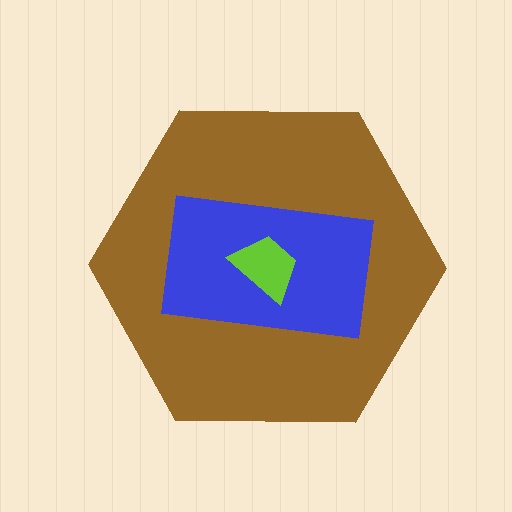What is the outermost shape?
The brown hexagon.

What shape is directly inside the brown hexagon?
The blue rectangle.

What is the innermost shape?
The lime trapezoid.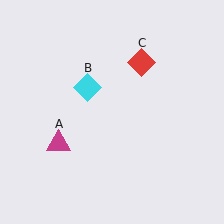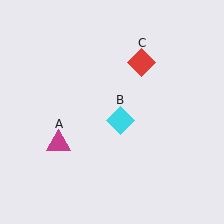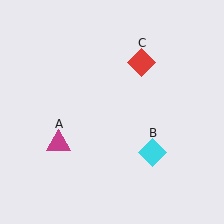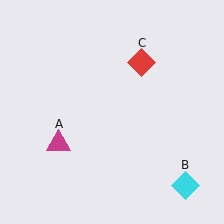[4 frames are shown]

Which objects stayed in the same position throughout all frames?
Magenta triangle (object A) and red diamond (object C) remained stationary.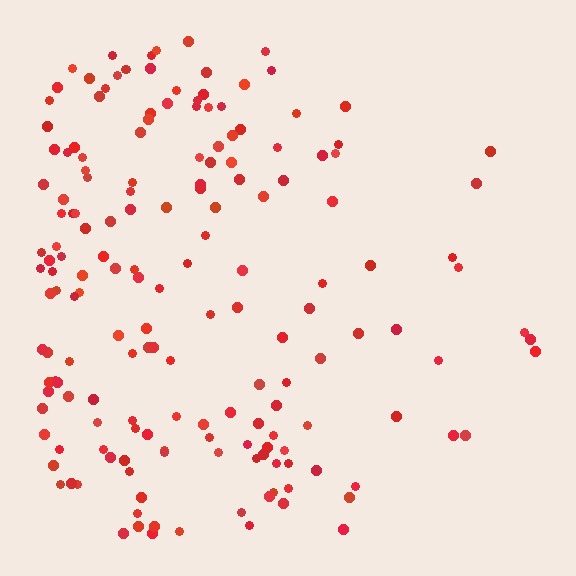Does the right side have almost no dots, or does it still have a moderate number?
Still a moderate number, just noticeably fewer than the left.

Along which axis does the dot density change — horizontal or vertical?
Horizontal.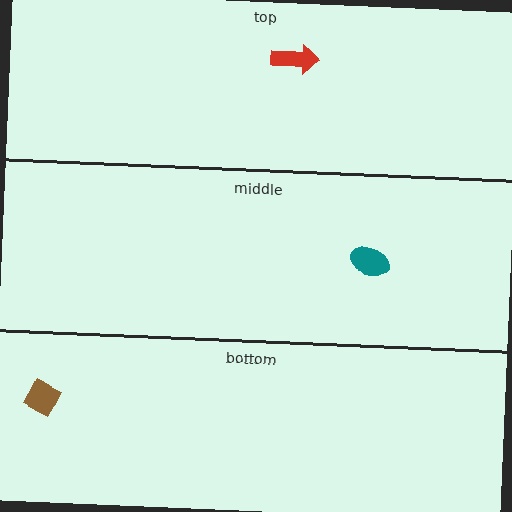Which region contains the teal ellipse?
The middle region.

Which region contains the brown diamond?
The bottom region.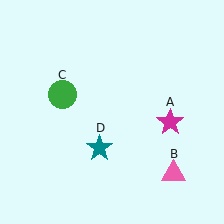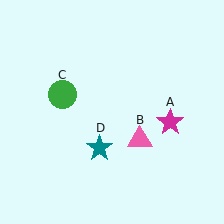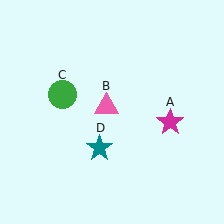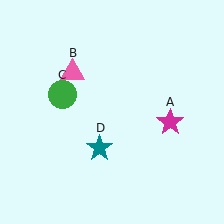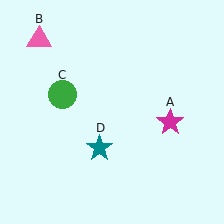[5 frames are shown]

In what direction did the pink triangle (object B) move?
The pink triangle (object B) moved up and to the left.